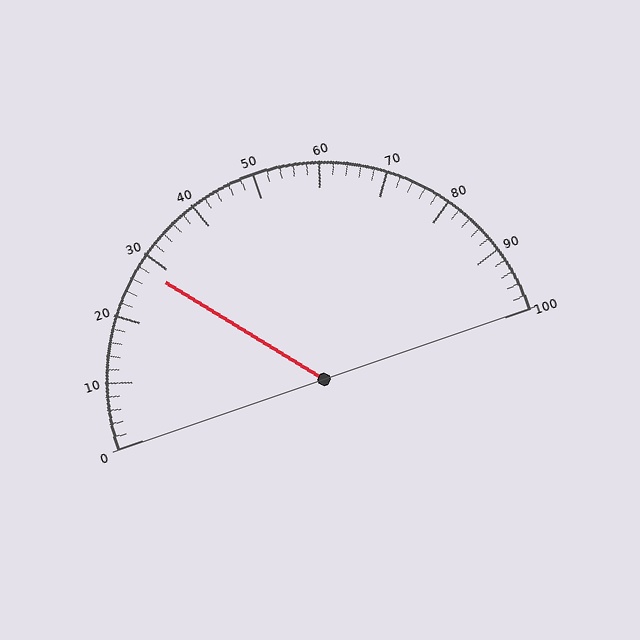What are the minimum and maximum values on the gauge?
The gauge ranges from 0 to 100.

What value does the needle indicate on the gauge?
The needle indicates approximately 28.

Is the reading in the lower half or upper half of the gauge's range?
The reading is in the lower half of the range (0 to 100).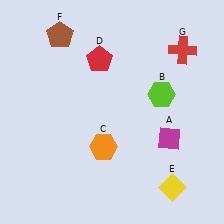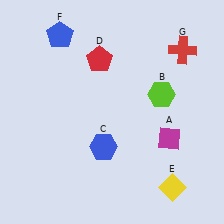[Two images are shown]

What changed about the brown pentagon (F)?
In Image 1, F is brown. In Image 2, it changed to blue.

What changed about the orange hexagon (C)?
In Image 1, C is orange. In Image 2, it changed to blue.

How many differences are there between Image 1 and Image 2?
There are 2 differences between the two images.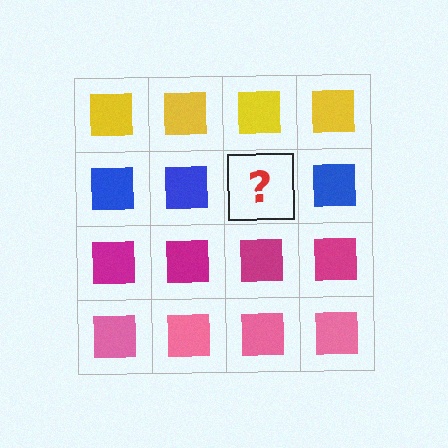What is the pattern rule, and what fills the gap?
The rule is that each row has a consistent color. The gap should be filled with a blue square.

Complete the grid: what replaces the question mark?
The question mark should be replaced with a blue square.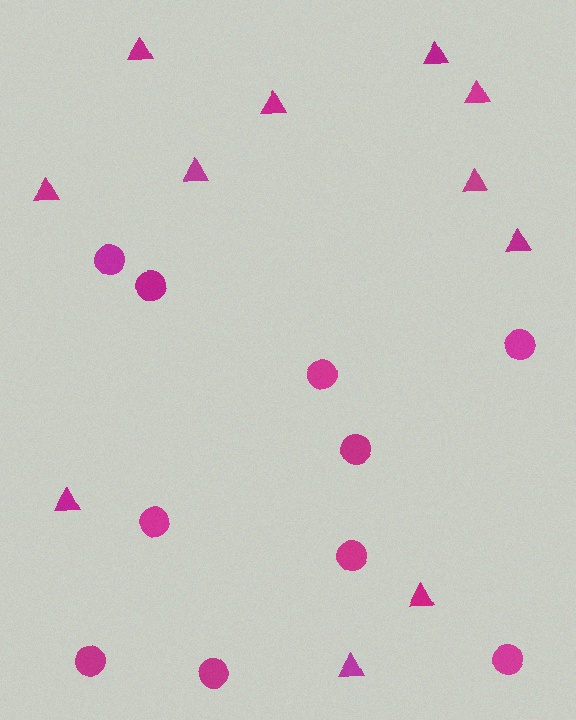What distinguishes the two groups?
There are 2 groups: one group of triangles (11) and one group of circles (10).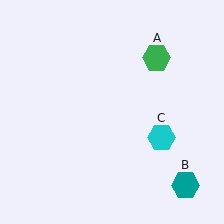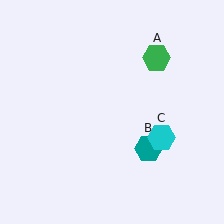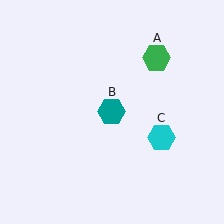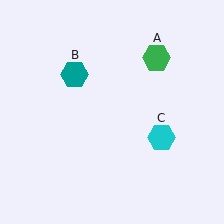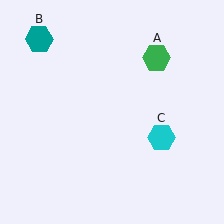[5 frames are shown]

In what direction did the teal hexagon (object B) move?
The teal hexagon (object B) moved up and to the left.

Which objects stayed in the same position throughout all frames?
Green hexagon (object A) and cyan hexagon (object C) remained stationary.